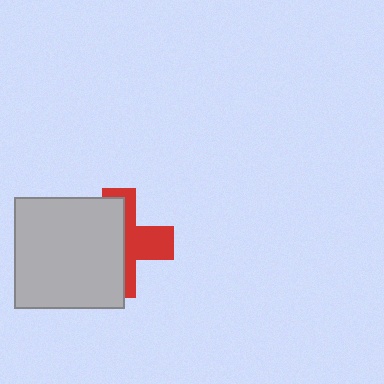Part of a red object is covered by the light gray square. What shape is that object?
It is a cross.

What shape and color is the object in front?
The object in front is a light gray square.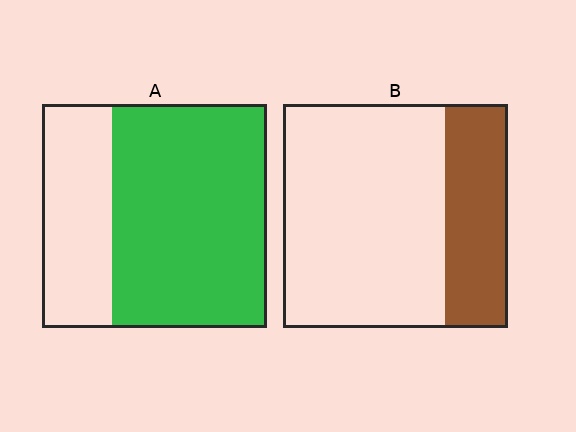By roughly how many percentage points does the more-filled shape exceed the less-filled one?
By roughly 40 percentage points (A over B).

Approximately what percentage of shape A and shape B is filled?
A is approximately 70% and B is approximately 30%.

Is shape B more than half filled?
No.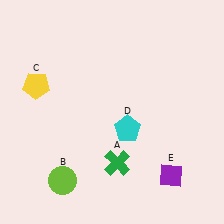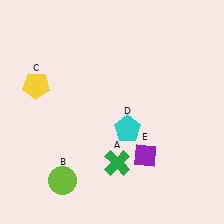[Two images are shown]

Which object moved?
The purple diamond (E) moved left.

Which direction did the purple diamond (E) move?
The purple diamond (E) moved left.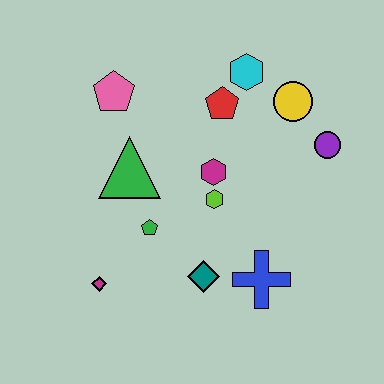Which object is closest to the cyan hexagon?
The red pentagon is closest to the cyan hexagon.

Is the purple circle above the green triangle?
Yes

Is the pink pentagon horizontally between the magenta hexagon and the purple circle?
No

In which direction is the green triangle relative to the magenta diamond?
The green triangle is above the magenta diamond.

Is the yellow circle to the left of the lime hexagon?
No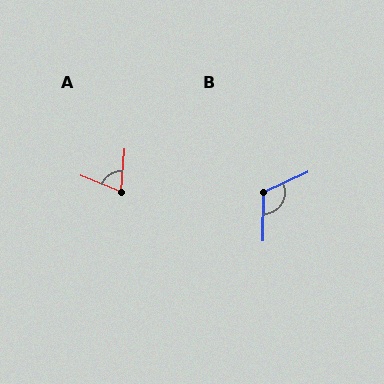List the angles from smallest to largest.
A (72°), B (115°).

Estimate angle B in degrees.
Approximately 115 degrees.